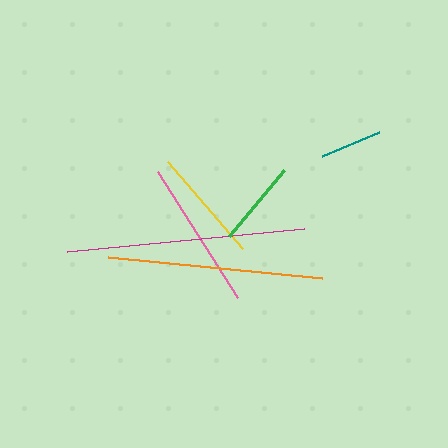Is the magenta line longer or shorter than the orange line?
The magenta line is longer than the orange line.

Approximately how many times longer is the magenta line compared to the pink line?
The magenta line is approximately 1.6 times the length of the pink line.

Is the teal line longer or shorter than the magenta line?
The magenta line is longer than the teal line.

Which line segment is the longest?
The magenta line is the longest at approximately 238 pixels.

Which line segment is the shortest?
The teal line is the shortest at approximately 62 pixels.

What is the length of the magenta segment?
The magenta segment is approximately 238 pixels long.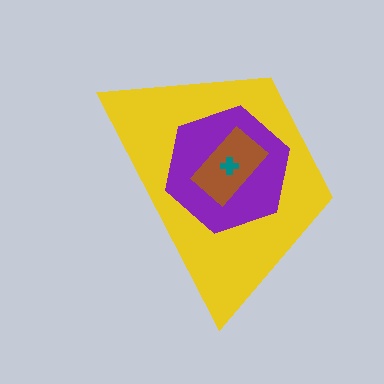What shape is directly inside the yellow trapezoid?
The purple hexagon.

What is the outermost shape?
The yellow trapezoid.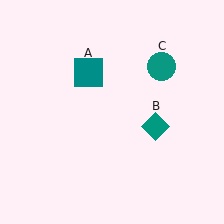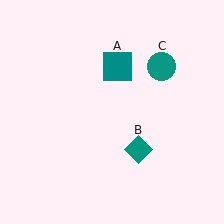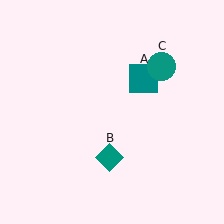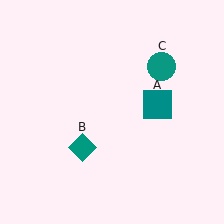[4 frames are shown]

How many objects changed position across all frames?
2 objects changed position: teal square (object A), teal diamond (object B).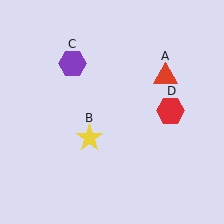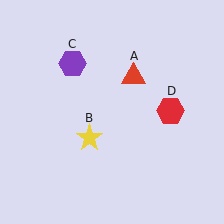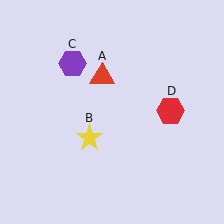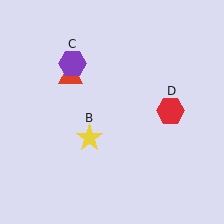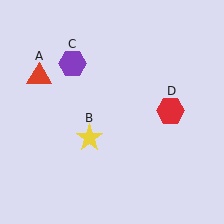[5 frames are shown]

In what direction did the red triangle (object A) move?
The red triangle (object A) moved left.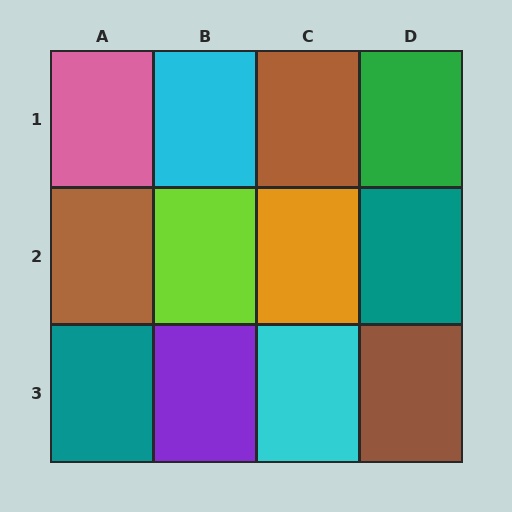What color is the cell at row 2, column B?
Lime.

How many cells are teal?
2 cells are teal.